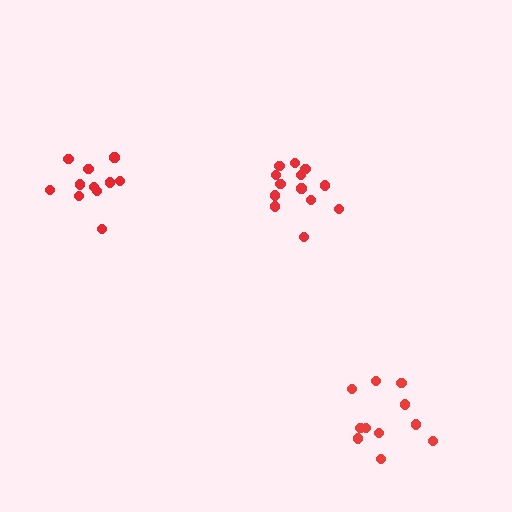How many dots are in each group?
Group 1: 14 dots, Group 2: 12 dots, Group 3: 11 dots (37 total).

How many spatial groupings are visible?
There are 3 spatial groupings.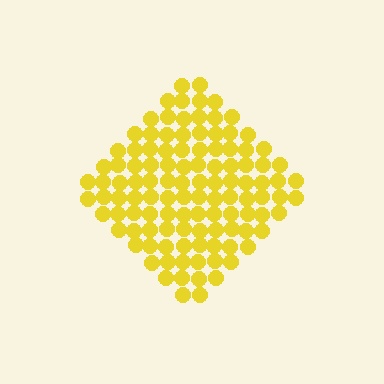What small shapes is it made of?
It is made of small circles.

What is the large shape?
The large shape is a diamond.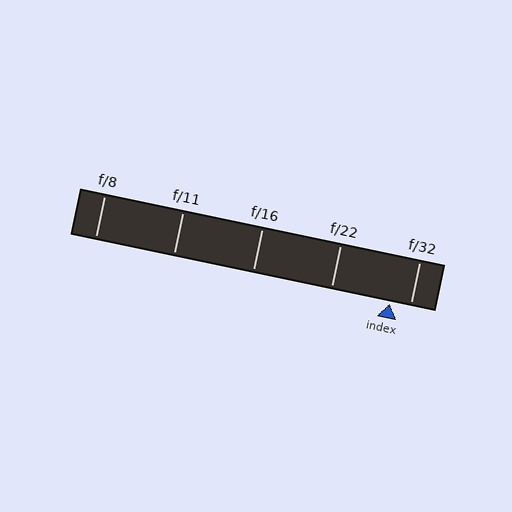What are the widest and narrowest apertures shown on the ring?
The widest aperture shown is f/8 and the narrowest is f/32.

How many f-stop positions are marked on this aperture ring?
There are 5 f-stop positions marked.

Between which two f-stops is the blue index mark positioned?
The index mark is between f/22 and f/32.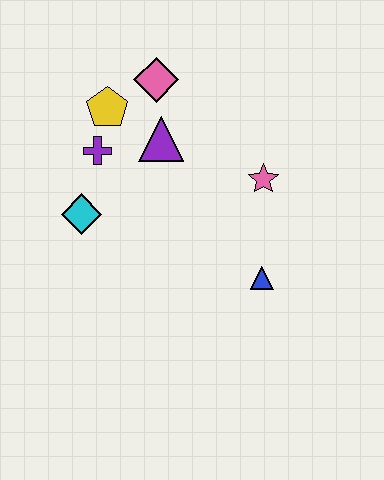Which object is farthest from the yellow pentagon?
The blue triangle is farthest from the yellow pentagon.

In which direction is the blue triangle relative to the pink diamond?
The blue triangle is below the pink diamond.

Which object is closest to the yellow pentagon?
The purple cross is closest to the yellow pentagon.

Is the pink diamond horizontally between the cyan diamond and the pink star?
Yes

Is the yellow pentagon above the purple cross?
Yes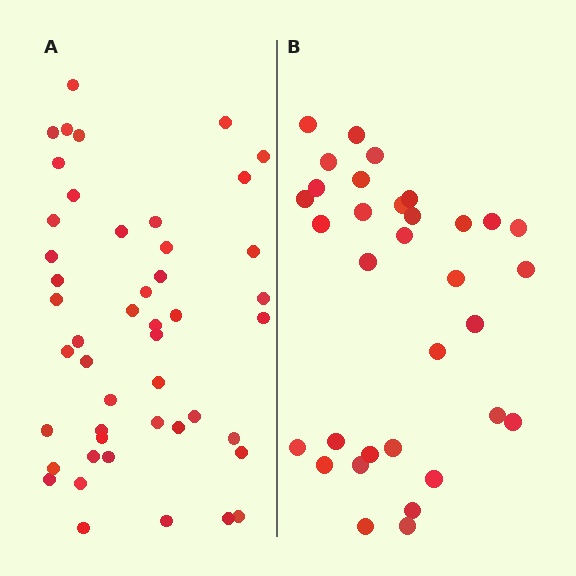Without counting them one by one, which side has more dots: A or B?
Region A (the left region) has more dots.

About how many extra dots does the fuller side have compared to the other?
Region A has approximately 15 more dots than region B.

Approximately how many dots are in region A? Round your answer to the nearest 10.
About 50 dots. (The exact count is 47, which rounds to 50.)